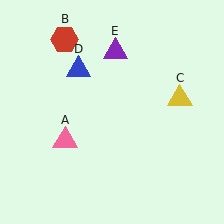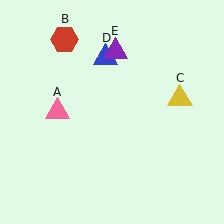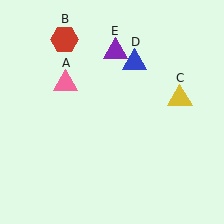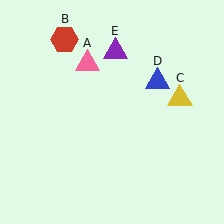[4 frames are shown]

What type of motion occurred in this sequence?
The pink triangle (object A), blue triangle (object D) rotated clockwise around the center of the scene.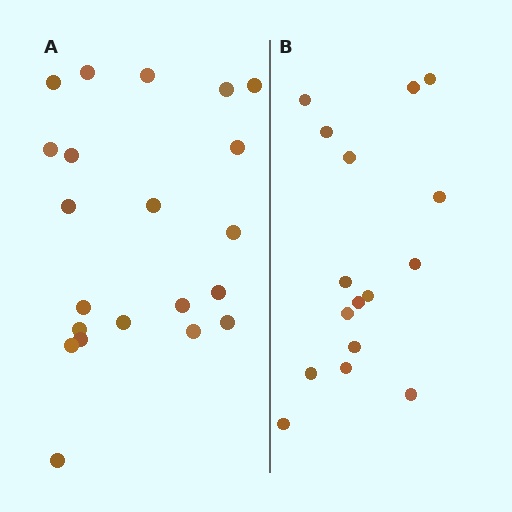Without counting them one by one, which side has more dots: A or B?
Region A (the left region) has more dots.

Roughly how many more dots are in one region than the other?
Region A has about 5 more dots than region B.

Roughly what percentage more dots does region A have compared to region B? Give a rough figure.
About 30% more.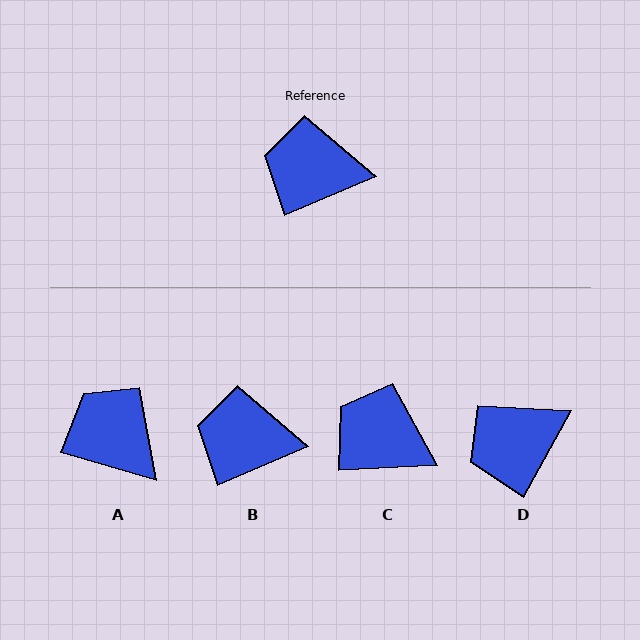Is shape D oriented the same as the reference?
No, it is off by about 38 degrees.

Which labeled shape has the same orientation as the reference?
B.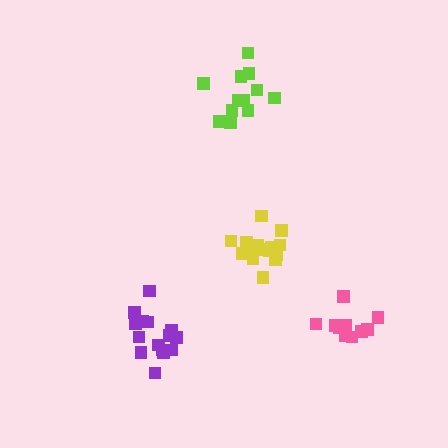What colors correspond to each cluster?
The clusters are colored: lime, yellow, purple, pink.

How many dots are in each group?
Group 1: 12 dots, Group 2: 17 dots, Group 3: 16 dots, Group 4: 11 dots (56 total).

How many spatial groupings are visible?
There are 4 spatial groupings.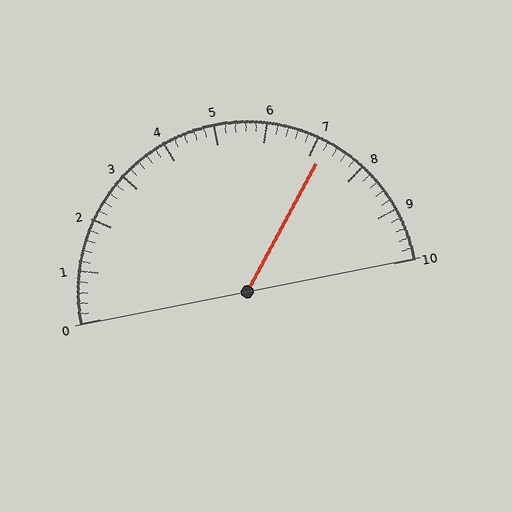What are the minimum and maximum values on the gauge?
The gauge ranges from 0 to 10.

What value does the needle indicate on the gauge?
The needle indicates approximately 7.2.